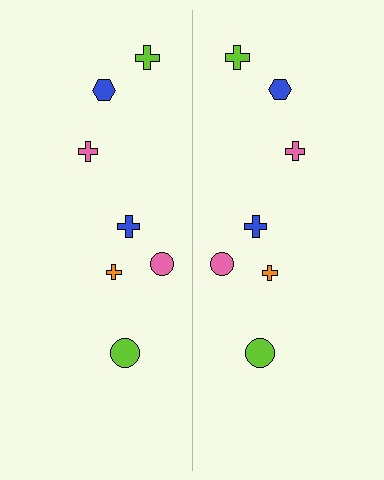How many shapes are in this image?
There are 14 shapes in this image.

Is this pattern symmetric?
Yes, this pattern has bilateral (reflection) symmetry.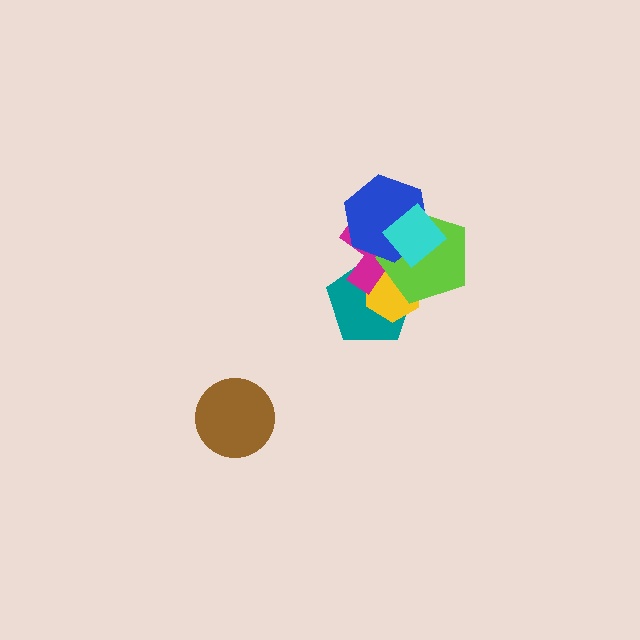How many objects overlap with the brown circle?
0 objects overlap with the brown circle.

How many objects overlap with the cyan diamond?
3 objects overlap with the cyan diamond.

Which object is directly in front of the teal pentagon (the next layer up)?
The yellow hexagon is directly in front of the teal pentagon.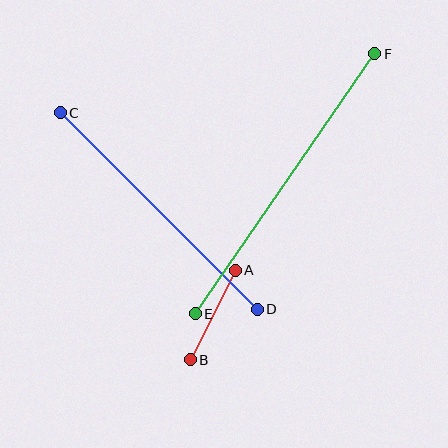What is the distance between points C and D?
The distance is approximately 278 pixels.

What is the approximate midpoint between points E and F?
The midpoint is at approximately (285, 184) pixels.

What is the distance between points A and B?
The distance is approximately 100 pixels.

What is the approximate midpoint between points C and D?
The midpoint is at approximately (159, 211) pixels.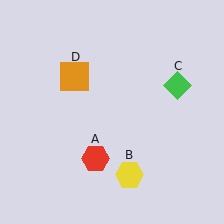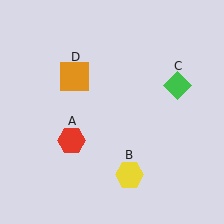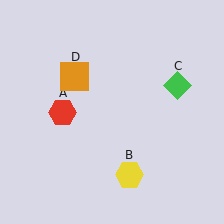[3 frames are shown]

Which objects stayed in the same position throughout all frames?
Yellow hexagon (object B) and green diamond (object C) and orange square (object D) remained stationary.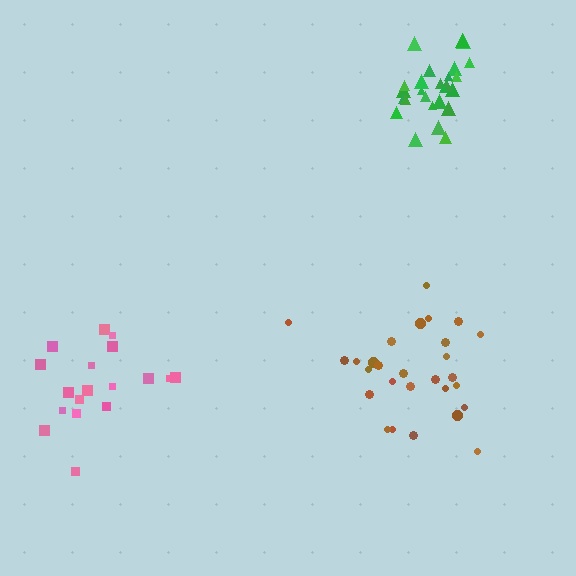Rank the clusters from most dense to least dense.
green, brown, pink.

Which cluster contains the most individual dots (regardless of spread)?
Brown (28).